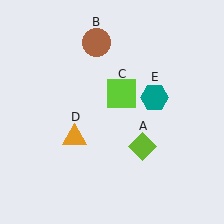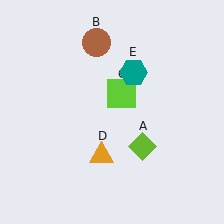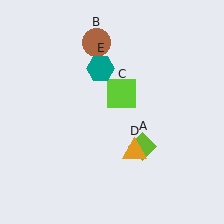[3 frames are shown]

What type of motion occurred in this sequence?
The orange triangle (object D), teal hexagon (object E) rotated counterclockwise around the center of the scene.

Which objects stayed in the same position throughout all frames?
Lime diamond (object A) and brown circle (object B) and lime square (object C) remained stationary.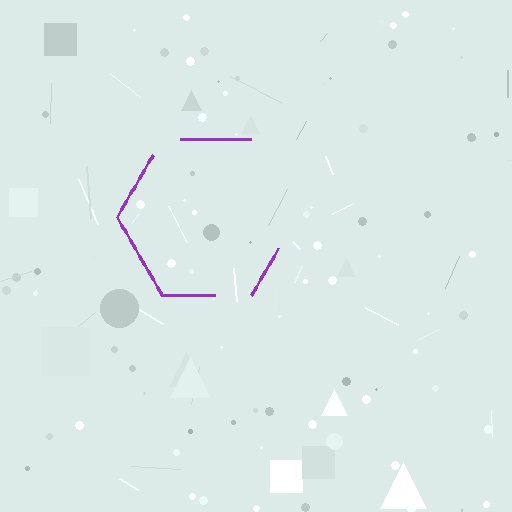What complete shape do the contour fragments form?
The contour fragments form a hexagon.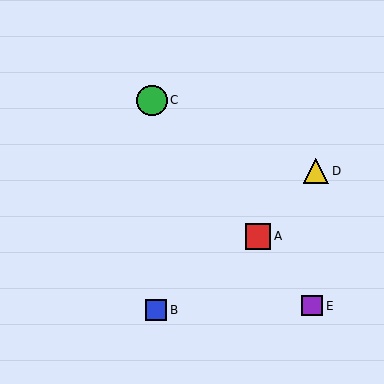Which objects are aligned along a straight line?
Objects A, C, E are aligned along a straight line.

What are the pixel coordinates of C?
Object C is at (152, 100).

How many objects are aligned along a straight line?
3 objects (A, C, E) are aligned along a straight line.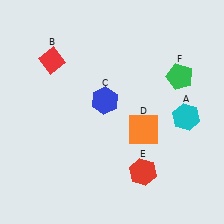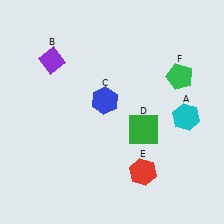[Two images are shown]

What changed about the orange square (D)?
In Image 1, D is orange. In Image 2, it changed to green.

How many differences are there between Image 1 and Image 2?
There are 2 differences between the two images.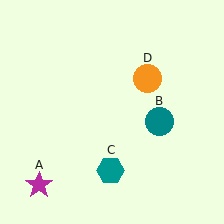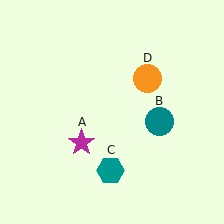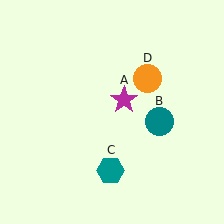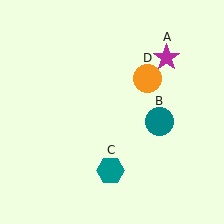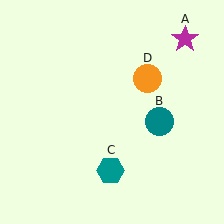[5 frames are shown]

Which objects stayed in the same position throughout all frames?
Teal circle (object B) and teal hexagon (object C) and orange circle (object D) remained stationary.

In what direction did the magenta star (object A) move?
The magenta star (object A) moved up and to the right.